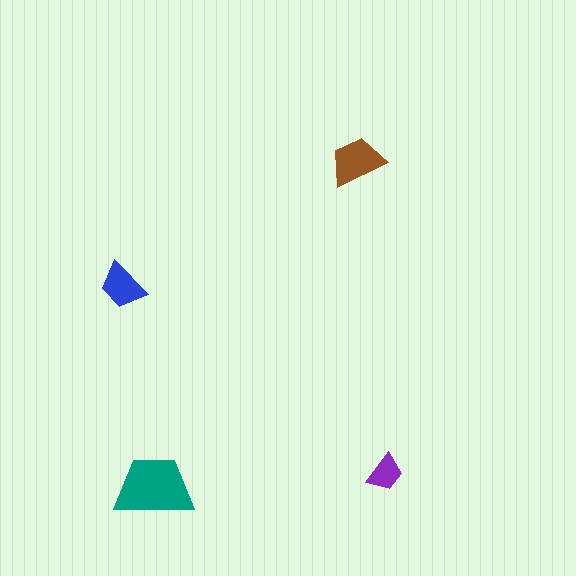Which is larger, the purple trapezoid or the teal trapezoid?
The teal one.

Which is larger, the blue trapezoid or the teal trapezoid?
The teal one.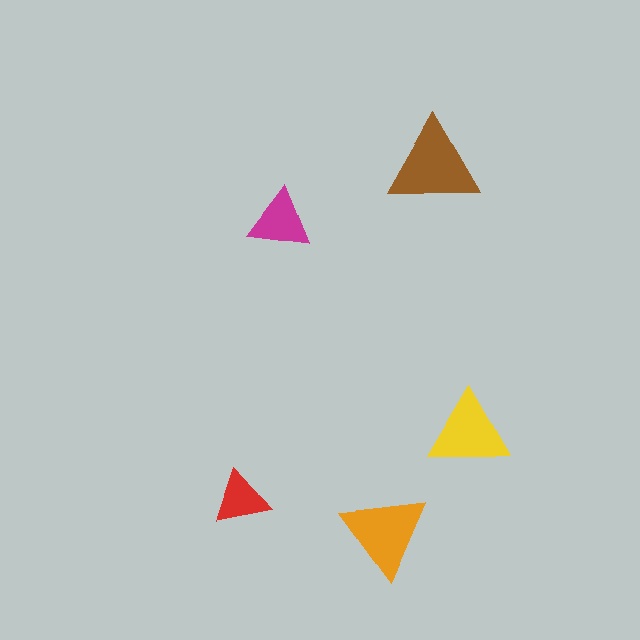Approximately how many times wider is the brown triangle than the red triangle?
About 1.5 times wider.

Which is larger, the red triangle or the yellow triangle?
The yellow one.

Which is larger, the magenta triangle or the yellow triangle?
The yellow one.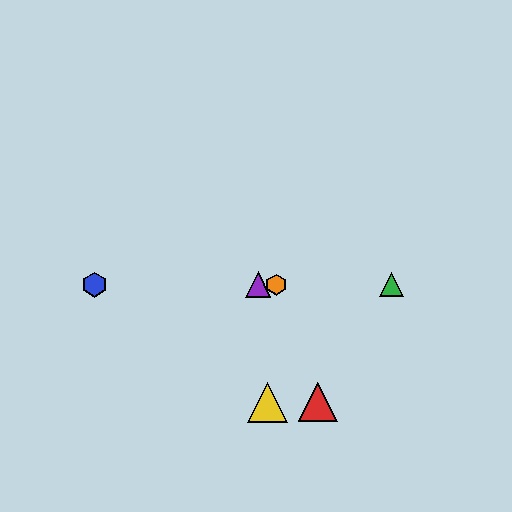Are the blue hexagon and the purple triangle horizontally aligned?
Yes, both are at y≈285.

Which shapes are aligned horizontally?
The blue hexagon, the green triangle, the purple triangle, the orange hexagon are aligned horizontally.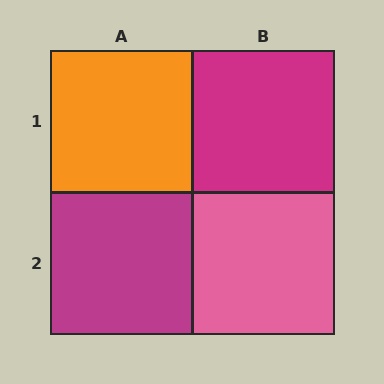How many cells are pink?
1 cell is pink.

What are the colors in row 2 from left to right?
Magenta, pink.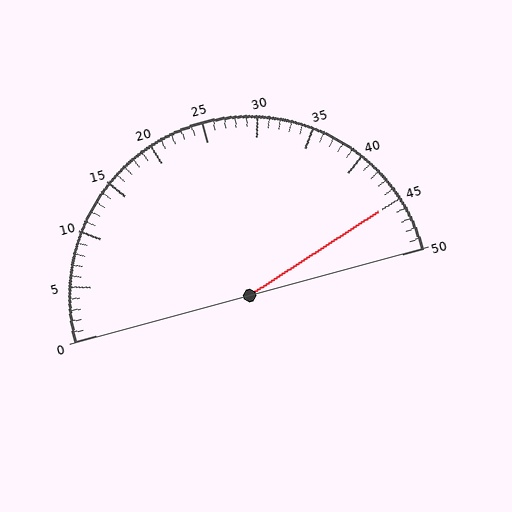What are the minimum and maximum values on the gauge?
The gauge ranges from 0 to 50.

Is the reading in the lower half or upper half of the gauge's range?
The reading is in the upper half of the range (0 to 50).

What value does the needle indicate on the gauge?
The needle indicates approximately 45.